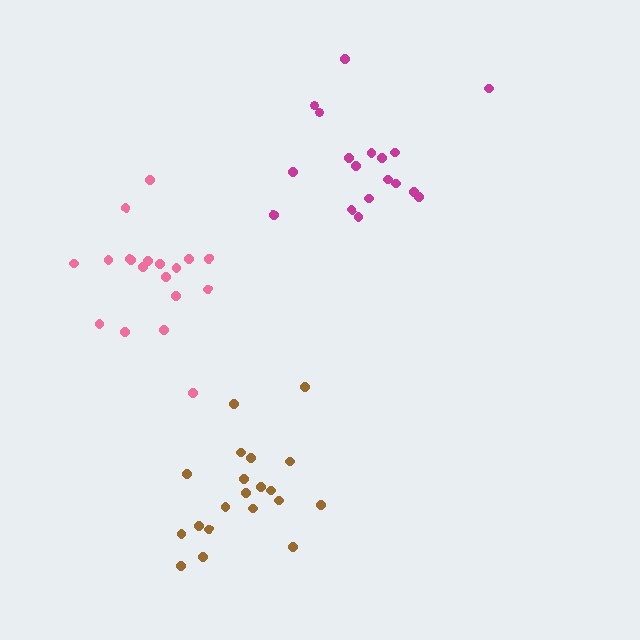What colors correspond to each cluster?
The clusters are colored: pink, magenta, brown.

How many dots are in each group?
Group 1: 19 dots, Group 2: 18 dots, Group 3: 20 dots (57 total).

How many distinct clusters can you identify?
There are 3 distinct clusters.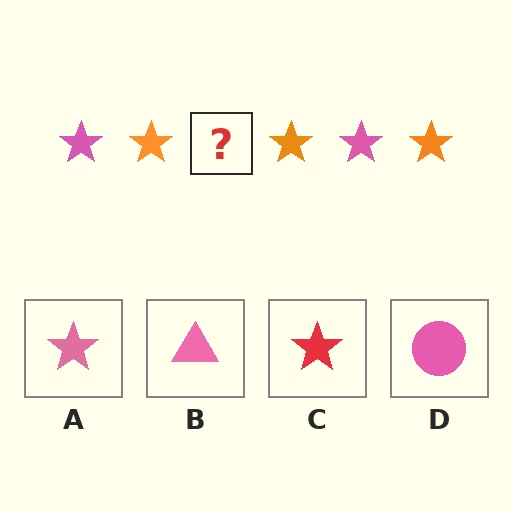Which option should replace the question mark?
Option A.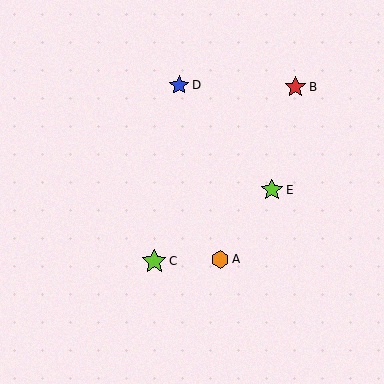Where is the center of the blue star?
The center of the blue star is at (179, 85).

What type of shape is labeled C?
Shape C is a lime star.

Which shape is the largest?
The lime star (labeled C) is the largest.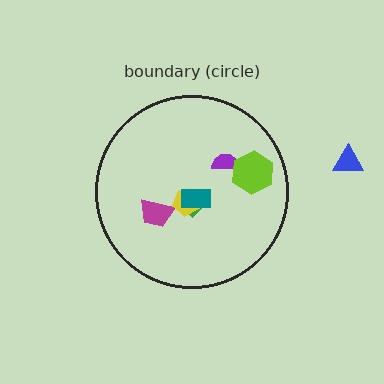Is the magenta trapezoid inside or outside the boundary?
Inside.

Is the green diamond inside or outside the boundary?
Inside.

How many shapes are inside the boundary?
6 inside, 1 outside.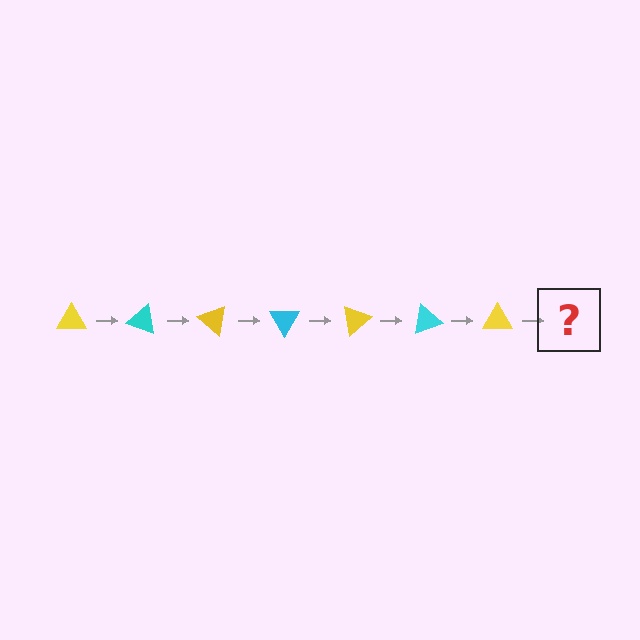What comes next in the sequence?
The next element should be a cyan triangle, rotated 140 degrees from the start.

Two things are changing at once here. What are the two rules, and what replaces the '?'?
The two rules are that it rotates 20 degrees each step and the color cycles through yellow and cyan. The '?' should be a cyan triangle, rotated 140 degrees from the start.